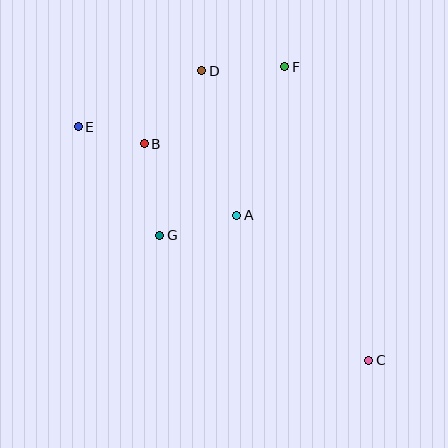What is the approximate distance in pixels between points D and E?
The distance between D and E is approximately 136 pixels.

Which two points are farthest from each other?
Points C and E are farthest from each other.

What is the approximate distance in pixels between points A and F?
The distance between A and F is approximately 156 pixels.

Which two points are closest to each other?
Points B and E are closest to each other.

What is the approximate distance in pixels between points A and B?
The distance between A and B is approximately 117 pixels.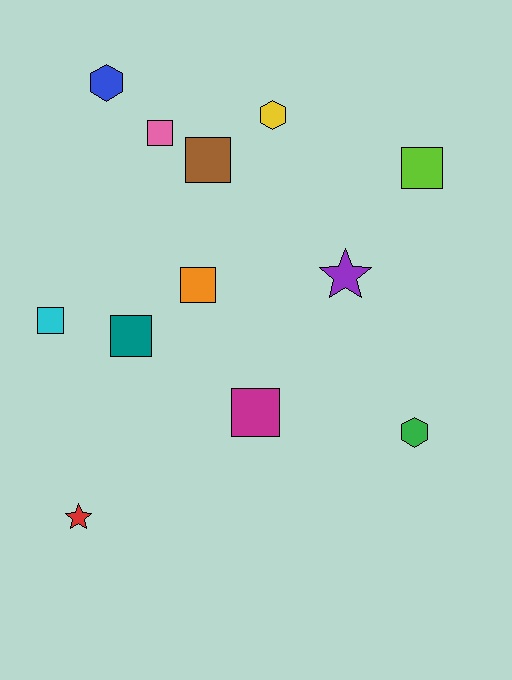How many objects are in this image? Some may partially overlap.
There are 12 objects.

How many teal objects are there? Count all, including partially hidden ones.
There is 1 teal object.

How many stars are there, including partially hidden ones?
There are 2 stars.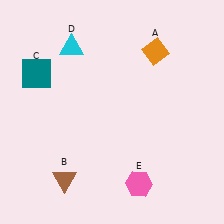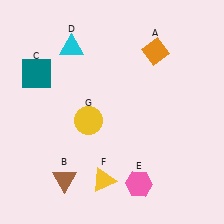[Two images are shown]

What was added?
A yellow triangle (F), a yellow circle (G) were added in Image 2.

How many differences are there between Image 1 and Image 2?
There are 2 differences between the two images.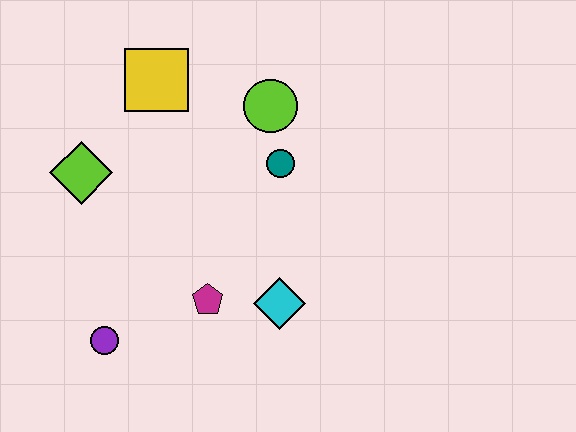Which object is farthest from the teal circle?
The purple circle is farthest from the teal circle.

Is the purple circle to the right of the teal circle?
No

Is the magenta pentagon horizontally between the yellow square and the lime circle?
Yes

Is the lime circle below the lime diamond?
No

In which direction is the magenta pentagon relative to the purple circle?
The magenta pentagon is to the right of the purple circle.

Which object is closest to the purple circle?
The magenta pentagon is closest to the purple circle.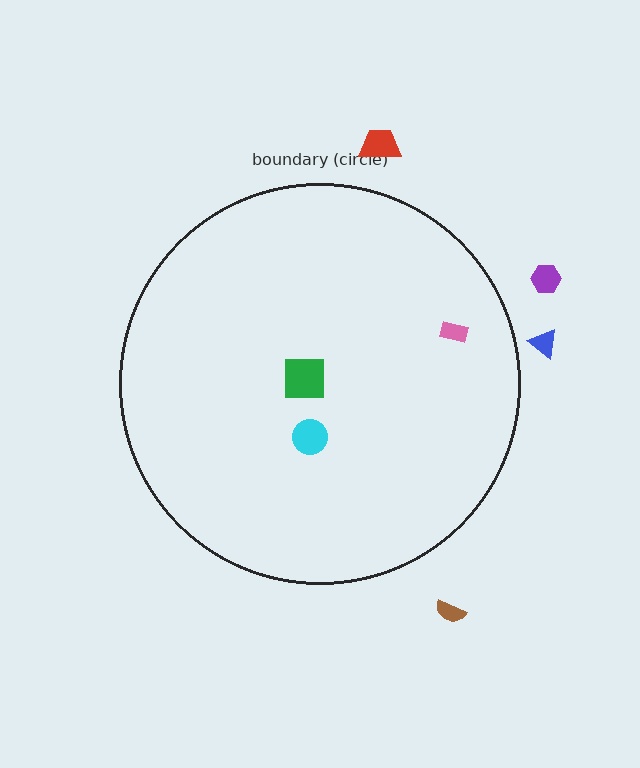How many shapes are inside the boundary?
3 inside, 4 outside.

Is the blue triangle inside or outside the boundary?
Outside.